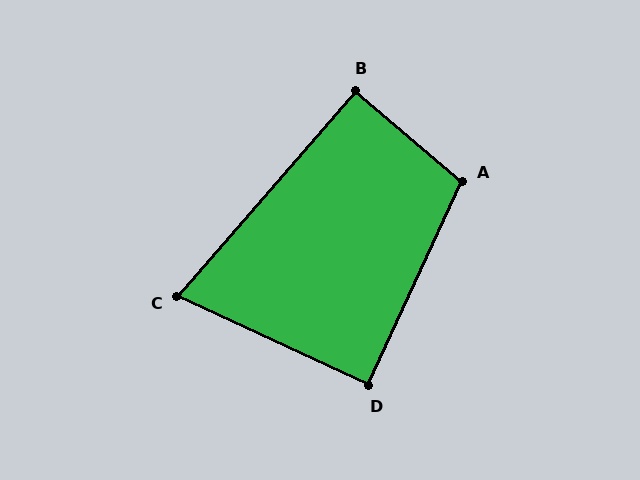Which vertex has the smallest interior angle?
C, at approximately 74 degrees.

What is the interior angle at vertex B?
Approximately 90 degrees (approximately right).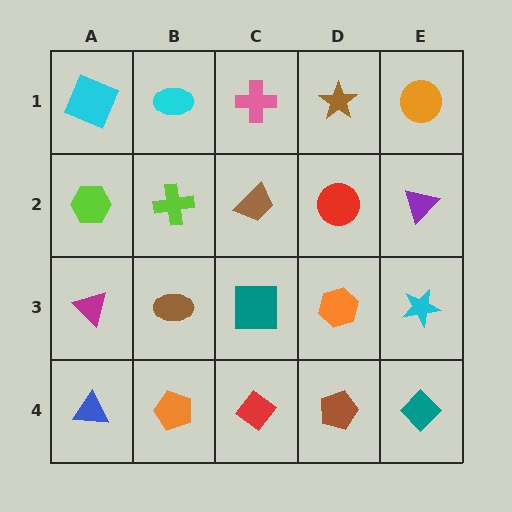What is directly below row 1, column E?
A purple triangle.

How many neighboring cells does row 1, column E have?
2.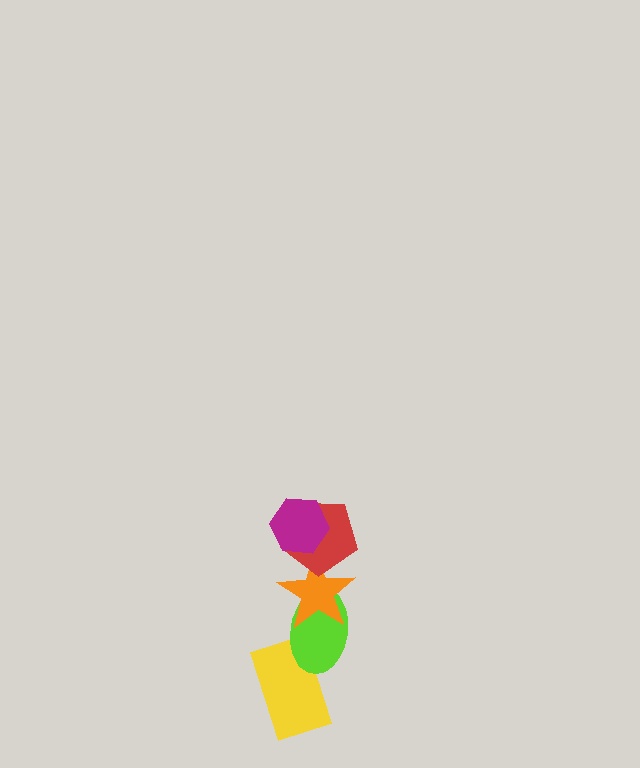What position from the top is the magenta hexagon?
The magenta hexagon is 1st from the top.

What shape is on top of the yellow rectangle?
The lime ellipse is on top of the yellow rectangle.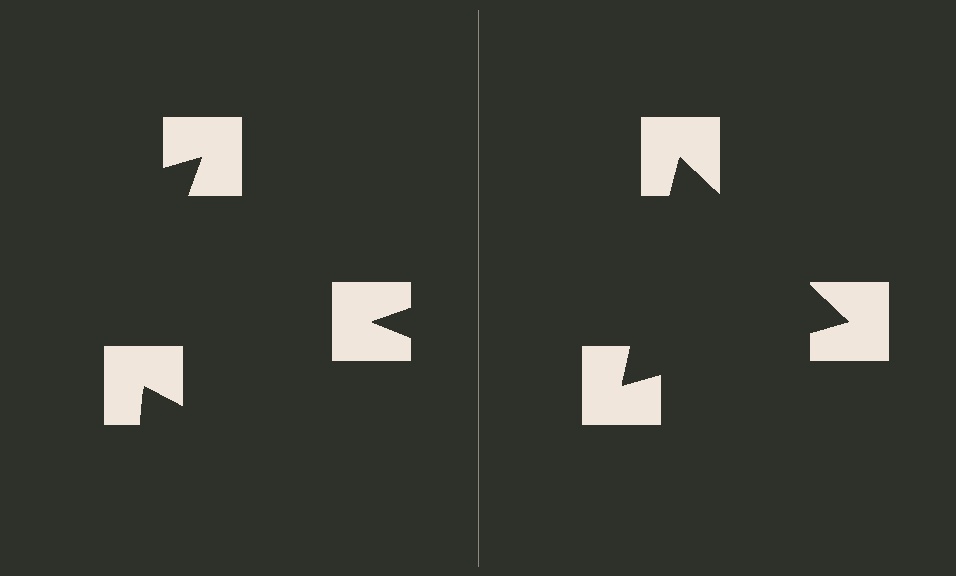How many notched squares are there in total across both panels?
6 — 3 on each side.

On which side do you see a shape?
An illusory triangle appears on the right side. On the left side the wedge cuts are rotated, so no coherent shape forms.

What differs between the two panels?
The notched squares are positioned identically on both sides; only the wedge orientations differ. On the right they align to a triangle; on the left they are misaligned.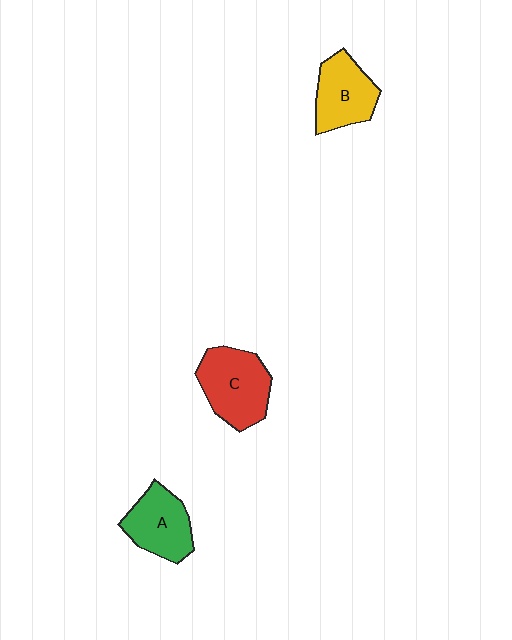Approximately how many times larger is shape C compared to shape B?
Approximately 1.2 times.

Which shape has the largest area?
Shape C (red).